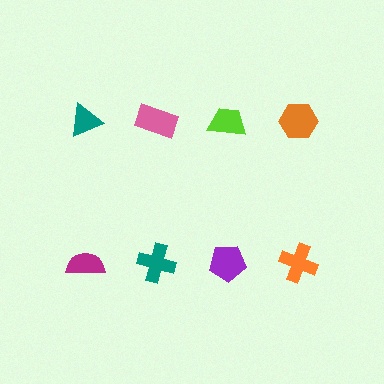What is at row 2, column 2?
A teal cross.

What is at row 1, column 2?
A pink rectangle.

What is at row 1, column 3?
A lime trapezoid.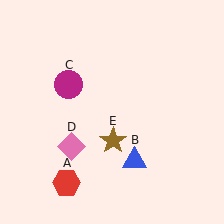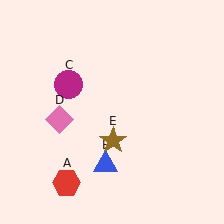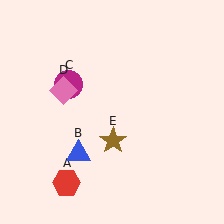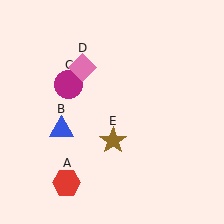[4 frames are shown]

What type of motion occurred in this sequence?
The blue triangle (object B), pink diamond (object D) rotated clockwise around the center of the scene.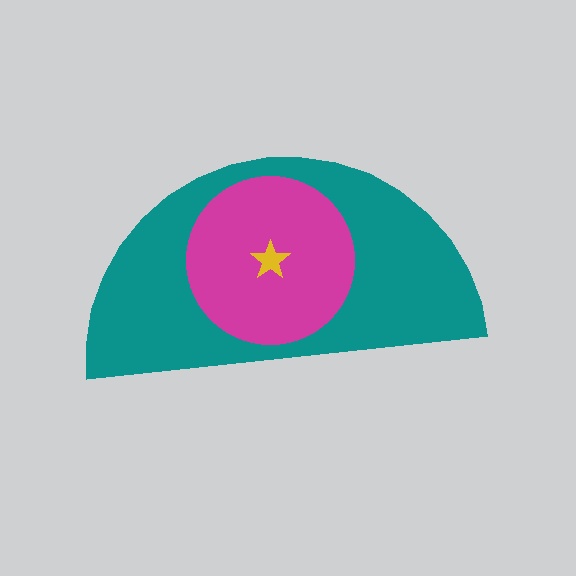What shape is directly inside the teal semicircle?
The magenta circle.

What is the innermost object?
The yellow star.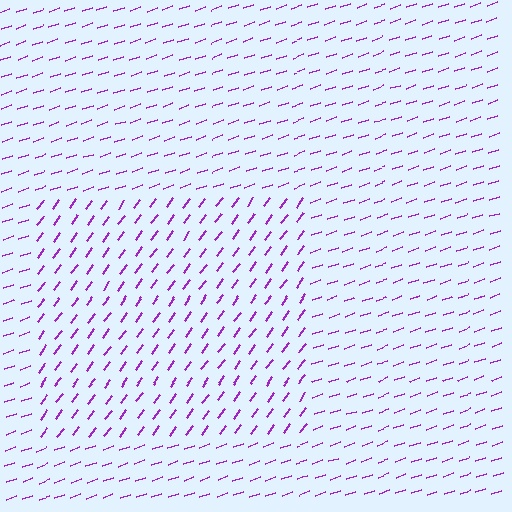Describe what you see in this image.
The image is filled with small purple line segments. A rectangle region in the image has lines oriented differently from the surrounding lines, creating a visible texture boundary.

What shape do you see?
I see a rectangle.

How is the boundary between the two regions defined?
The boundary is defined purely by a change in line orientation (approximately 35 degrees difference). All lines are the same color and thickness.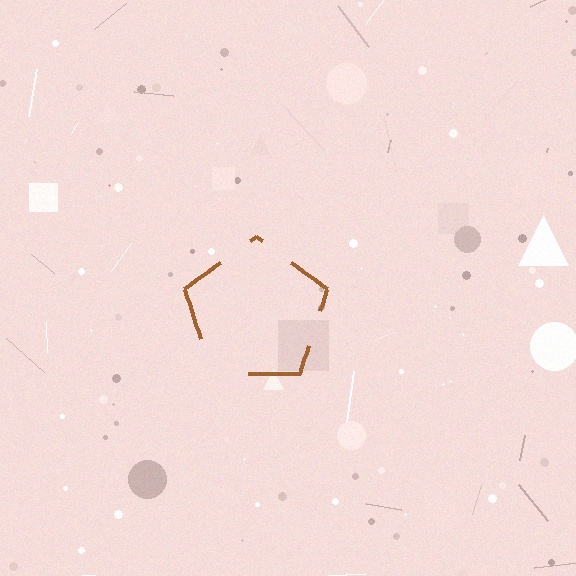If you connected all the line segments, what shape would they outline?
They would outline a pentagon.